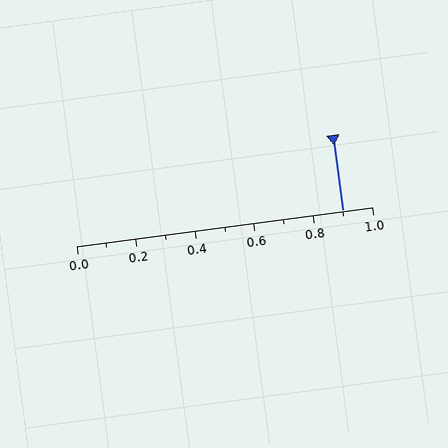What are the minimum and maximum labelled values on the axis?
The axis runs from 0.0 to 1.0.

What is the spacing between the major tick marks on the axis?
The major ticks are spaced 0.2 apart.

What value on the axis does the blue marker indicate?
The marker indicates approximately 0.9.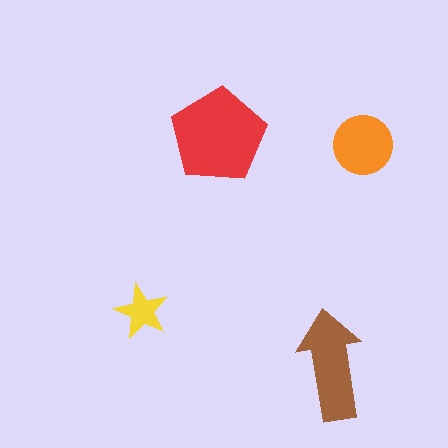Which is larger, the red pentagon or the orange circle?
The red pentagon.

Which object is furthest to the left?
The yellow star is leftmost.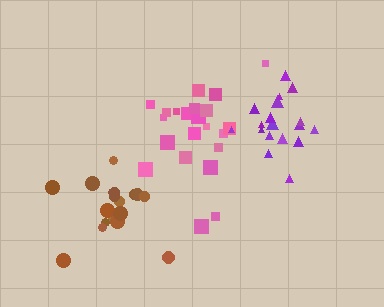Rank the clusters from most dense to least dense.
purple, brown, pink.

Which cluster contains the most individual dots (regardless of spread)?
Pink (23).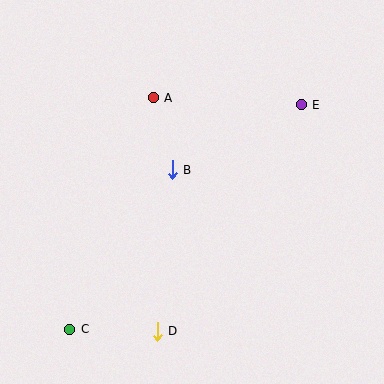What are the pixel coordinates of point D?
Point D is at (157, 331).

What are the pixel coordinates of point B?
Point B is at (172, 170).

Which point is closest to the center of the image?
Point B at (172, 170) is closest to the center.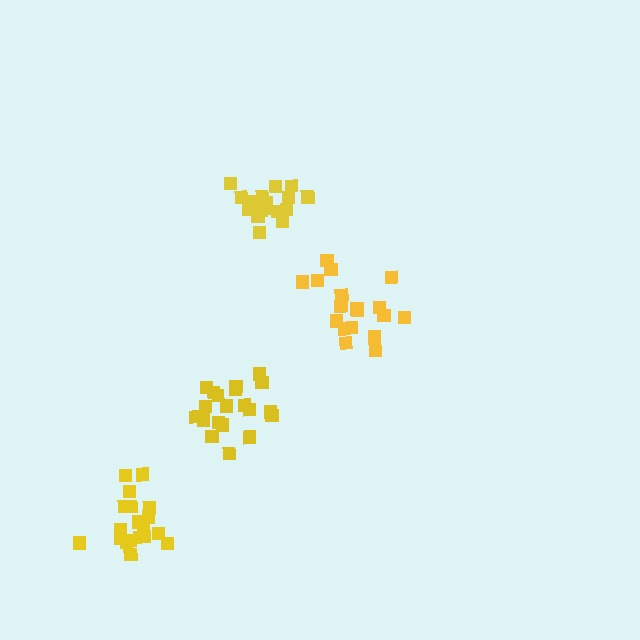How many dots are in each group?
Group 1: 19 dots, Group 2: 19 dots, Group 3: 19 dots, Group 4: 20 dots (77 total).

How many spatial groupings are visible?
There are 4 spatial groupings.